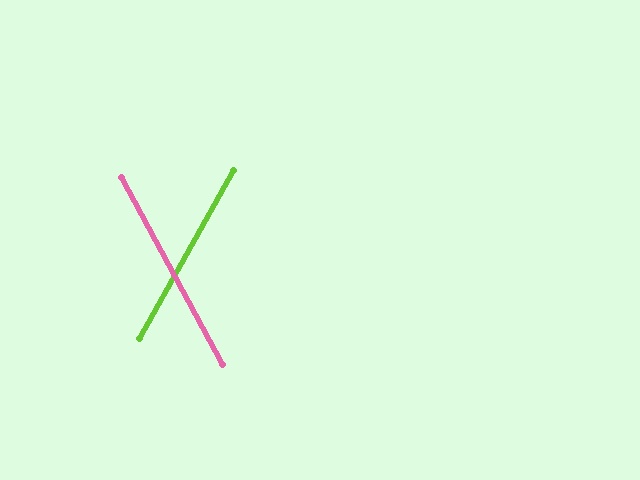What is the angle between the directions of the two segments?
Approximately 58 degrees.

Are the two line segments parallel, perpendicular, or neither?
Neither parallel nor perpendicular — they differ by about 58°.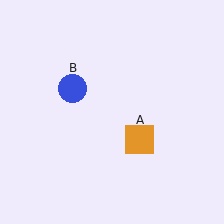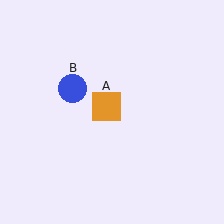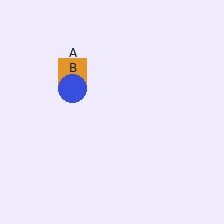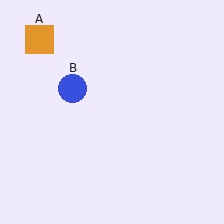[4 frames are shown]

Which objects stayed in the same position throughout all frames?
Blue circle (object B) remained stationary.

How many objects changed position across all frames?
1 object changed position: orange square (object A).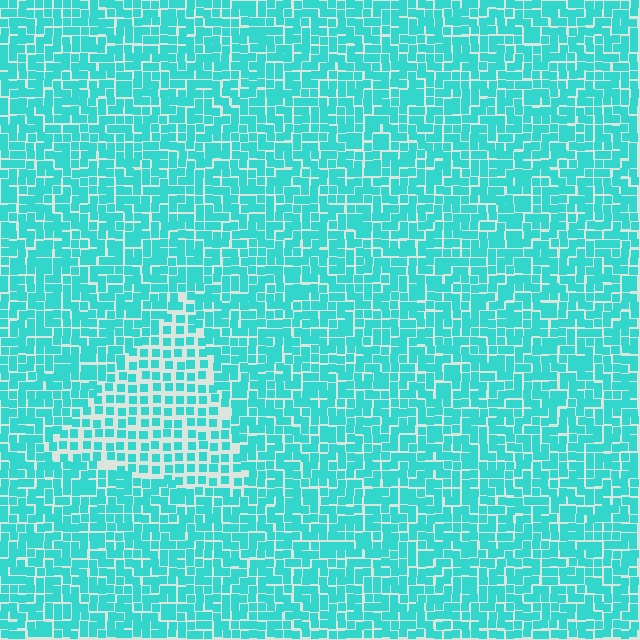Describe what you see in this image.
The image contains small cyan elements arranged at two different densities. A triangle-shaped region is visible where the elements are less densely packed than the surrounding area.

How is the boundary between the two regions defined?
The boundary is defined by a change in element density (approximately 1.7x ratio). All elements are the same color, size, and shape.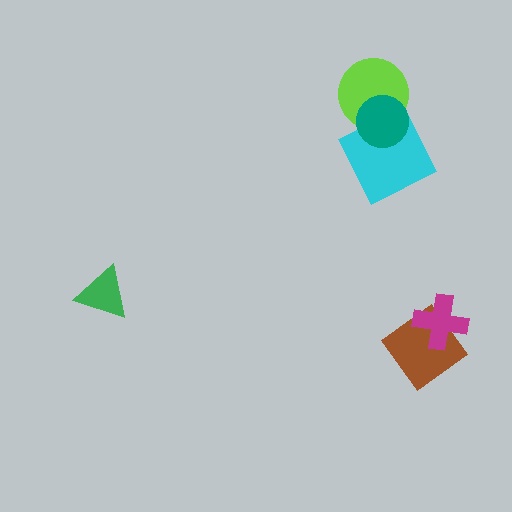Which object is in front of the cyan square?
The teal circle is in front of the cyan square.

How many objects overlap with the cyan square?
2 objects overlap with the cyan square.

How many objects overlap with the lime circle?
2 objects overlap with the lime circle.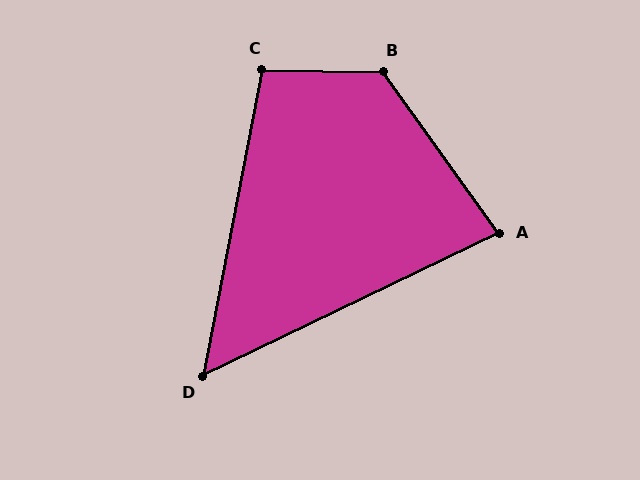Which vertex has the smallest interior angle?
D, at approximately 53 degrees.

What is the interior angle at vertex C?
Approximately 100 degrees (obtuse).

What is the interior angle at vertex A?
Approximately 80 degrees (acute).